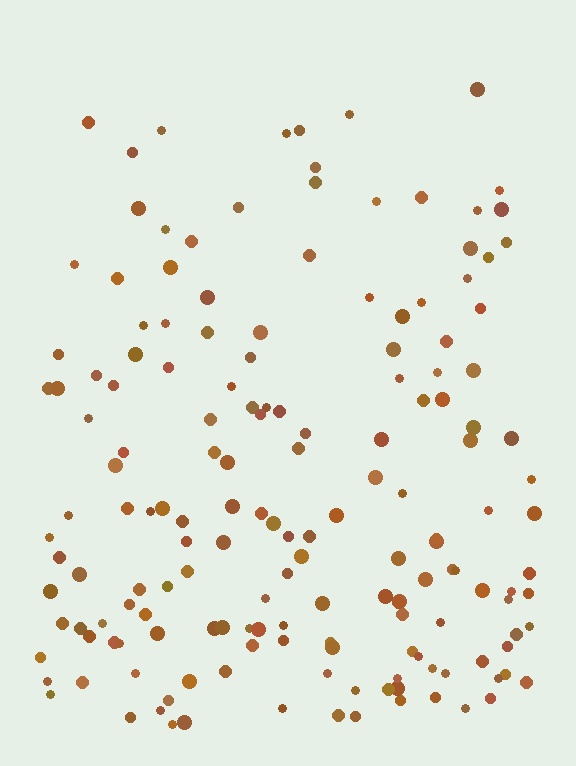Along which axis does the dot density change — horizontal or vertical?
Vertical.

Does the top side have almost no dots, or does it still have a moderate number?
Still a moderate number, just noticeably fewer than the bottom.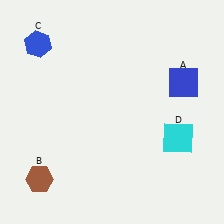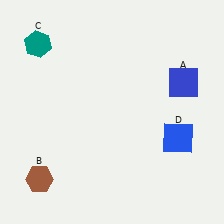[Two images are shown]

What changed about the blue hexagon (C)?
In Image 1, C is blue. In Image 2, it changed to teal.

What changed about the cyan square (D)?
In Image 1, D is cyan. In Image 2, it changed to blue.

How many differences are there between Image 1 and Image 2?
There are 2 differences between the two images.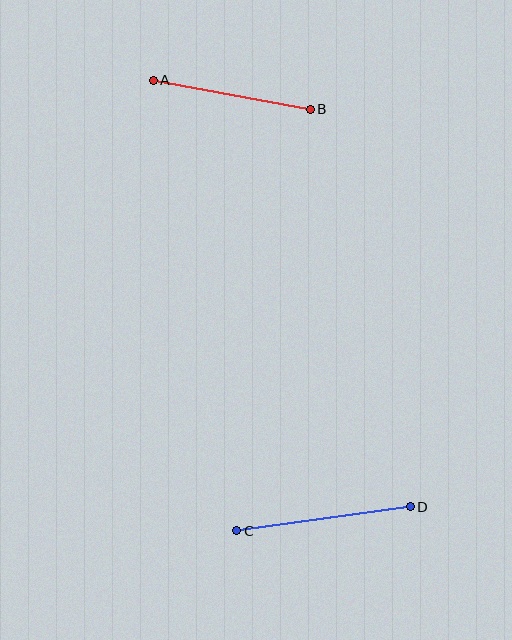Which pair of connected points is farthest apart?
Points C and D are farthest apart.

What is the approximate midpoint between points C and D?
The midpoint is at approximately (324, 519) pixels.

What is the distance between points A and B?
The distance is approximately 160 pixels.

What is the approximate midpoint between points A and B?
The midpoint is at approximately (232, 95) pixels.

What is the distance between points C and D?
The distance is approximately 175 pixels.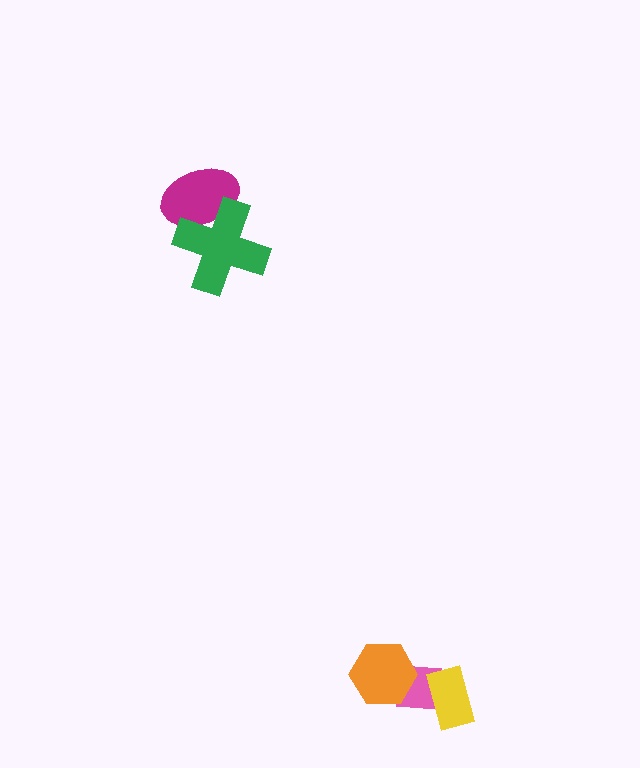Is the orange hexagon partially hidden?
No, no other shape covers it.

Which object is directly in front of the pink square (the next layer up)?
The yellow rectangle is directly in front of the pink square.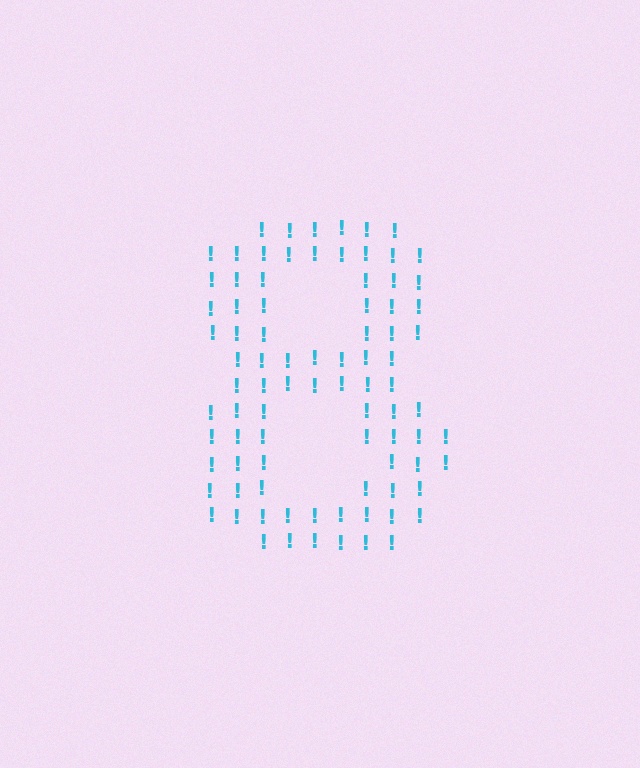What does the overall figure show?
The overall figure shows the digit 8.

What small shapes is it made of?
It is made of small exclamation marks.